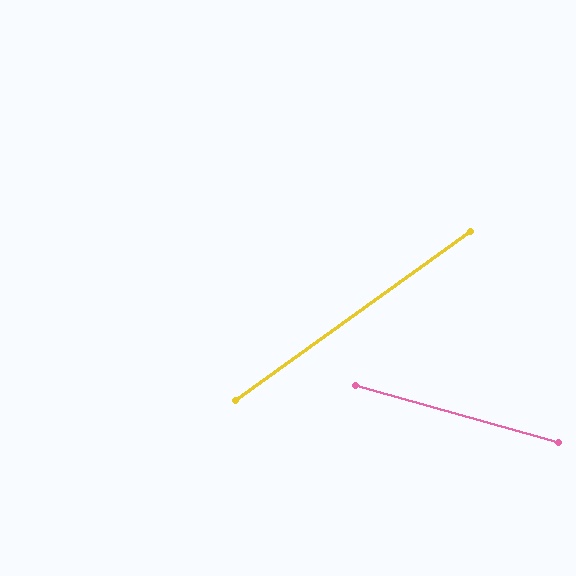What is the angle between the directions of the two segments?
Approximately 51 degrees.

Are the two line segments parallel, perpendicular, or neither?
Neither parallel nor perpendicular — they differ by about 51°.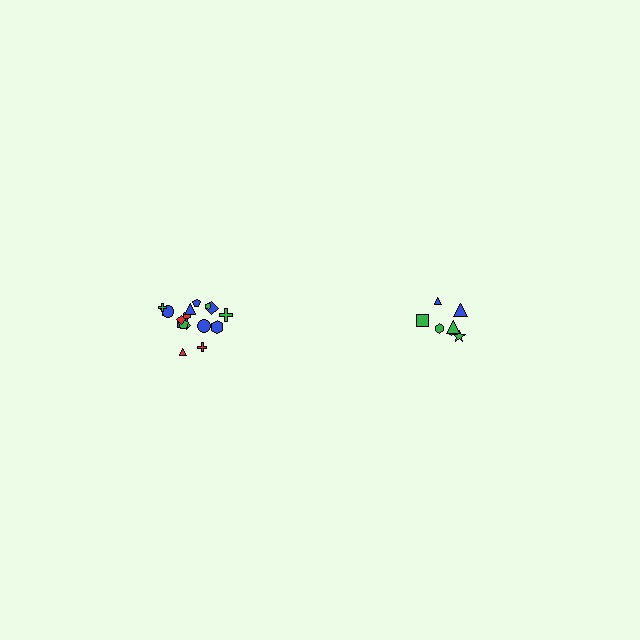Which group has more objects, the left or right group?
The left group.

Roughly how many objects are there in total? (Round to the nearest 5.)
Roughly 25 objects in total.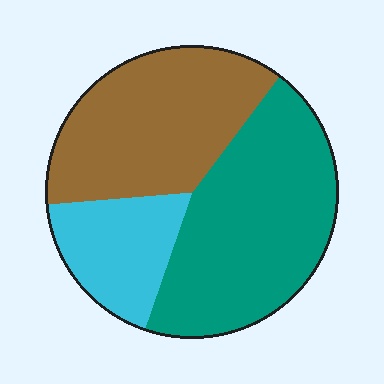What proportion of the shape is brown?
Brown takes up about three eighths (3/8) of the shape.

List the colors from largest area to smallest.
From largest to smallest: teal, brown, cyan.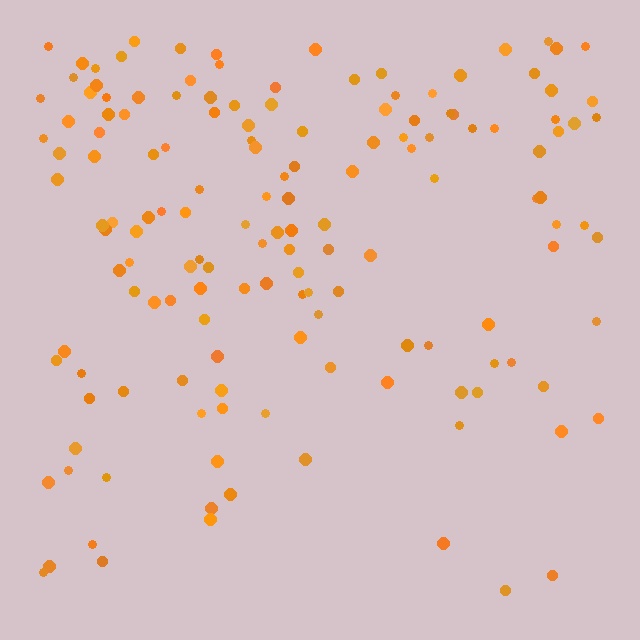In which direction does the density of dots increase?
From bottom to top, with the top side densest.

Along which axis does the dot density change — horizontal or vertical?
Vertical.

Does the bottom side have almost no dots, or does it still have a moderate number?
Still a moderate number, just noticeably fewer than the top.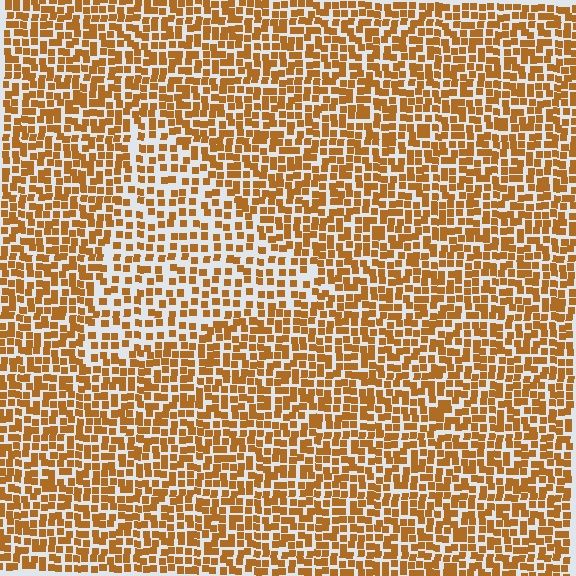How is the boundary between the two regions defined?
The boundary is defined by a change in element density (approximately 1.7x ratio). All elements are the same color, size, and shape.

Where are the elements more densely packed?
The elements are more densely packed outside the triangle boundary.